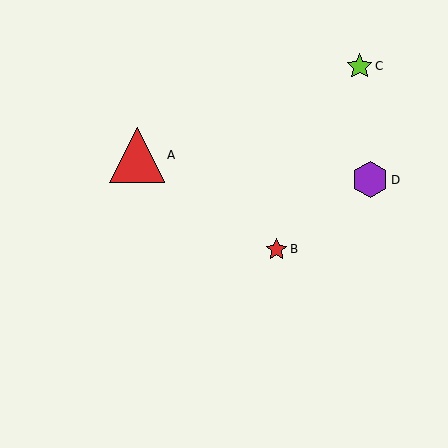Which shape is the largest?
The red triangle (labeled A) is the largest.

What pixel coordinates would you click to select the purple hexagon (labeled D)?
Click at (370, 180) to select the purple hexagon D.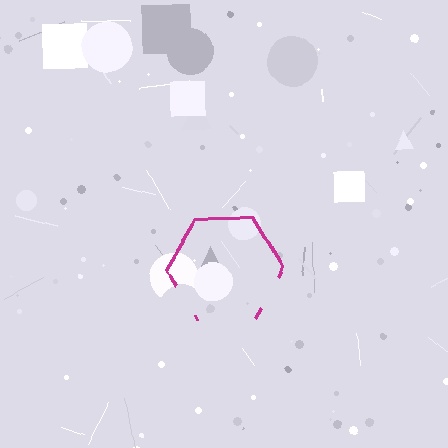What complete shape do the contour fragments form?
The contour fragments form a hexagon.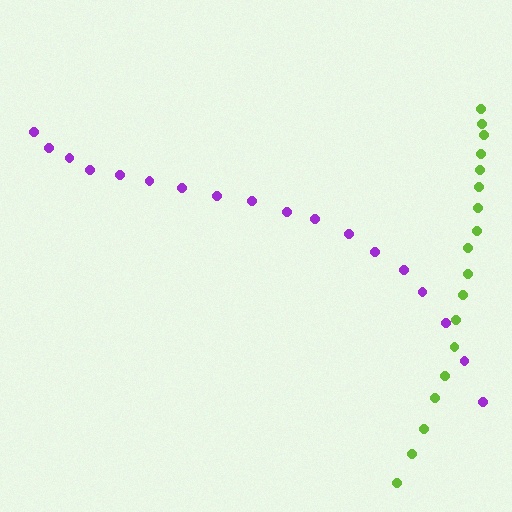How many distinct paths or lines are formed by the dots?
There are 2 distinct paths.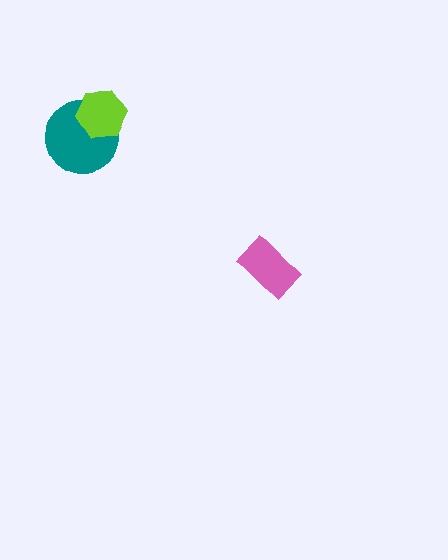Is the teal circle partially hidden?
Yes, it is partially covered by another shape.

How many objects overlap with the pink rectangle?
0 objects overlap with the pink rectangle.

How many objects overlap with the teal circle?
1 object overlaps with the teal circle.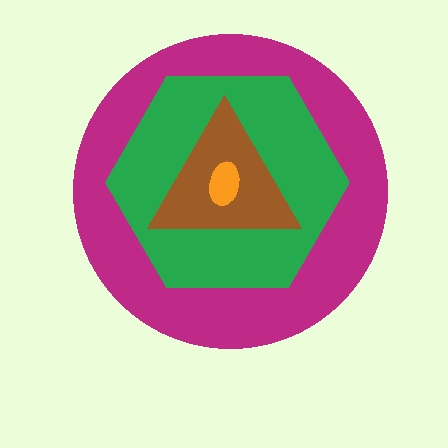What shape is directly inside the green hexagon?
The brown triangle.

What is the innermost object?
The orange ellipse.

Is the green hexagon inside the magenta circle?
Yes.